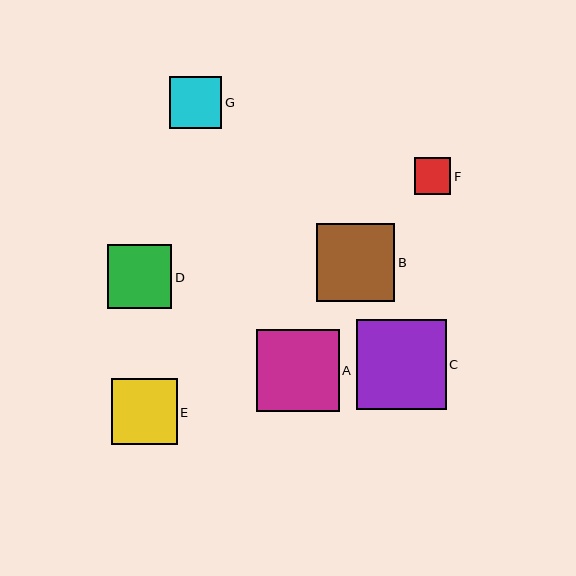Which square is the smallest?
Square F is the smallest with a size of approximately 37 pixels.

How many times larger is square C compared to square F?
Square C is approximately 2.4 times the size of square F.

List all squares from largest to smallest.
From largest to smallest: C, A, B, E, D, G, F.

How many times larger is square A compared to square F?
Square A is approximately 2.3 times the size of square F.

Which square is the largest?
Square C is the largest with a size of approximately 89 pixels.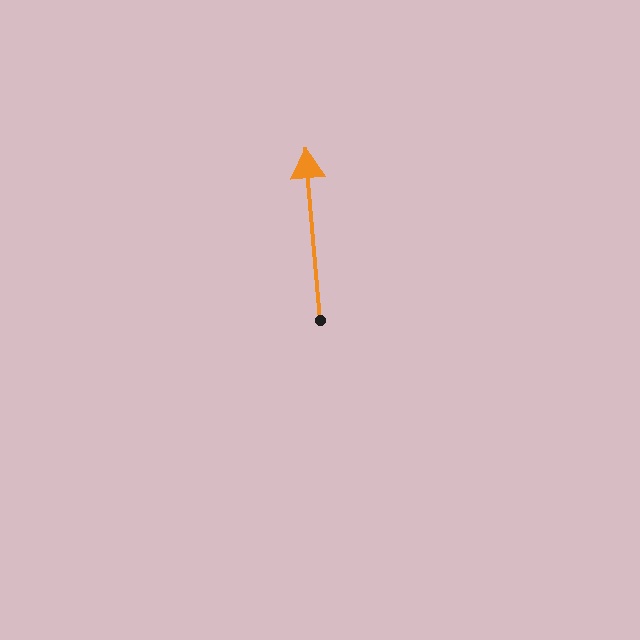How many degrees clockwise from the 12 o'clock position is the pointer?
Approximately 355 degrees.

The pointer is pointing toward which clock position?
Roughly 12 o'clock.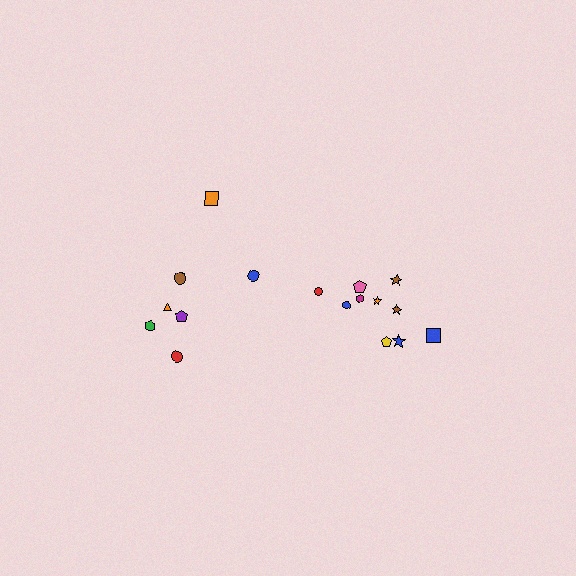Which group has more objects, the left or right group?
The right group.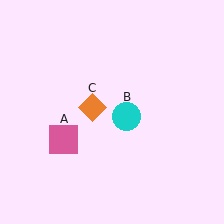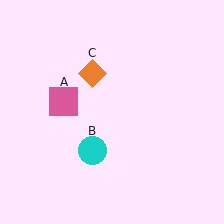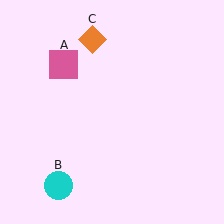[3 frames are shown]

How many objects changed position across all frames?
3 objects changed position: pink square (object A), cyan circle (object B), orange diamond (object C).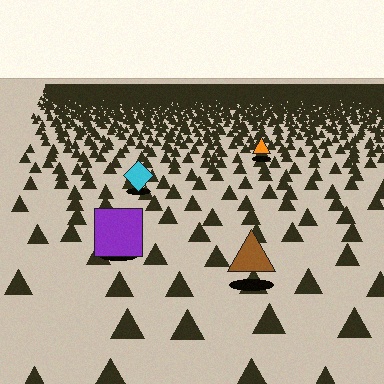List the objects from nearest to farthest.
From nearest to farthest: the brown triangle, the purple square, the cyan diamond, the orange triangle.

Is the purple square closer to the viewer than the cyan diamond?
Yes. The purple square is closer — you can tell from the texture gradient: the ground texture is coarser near it.